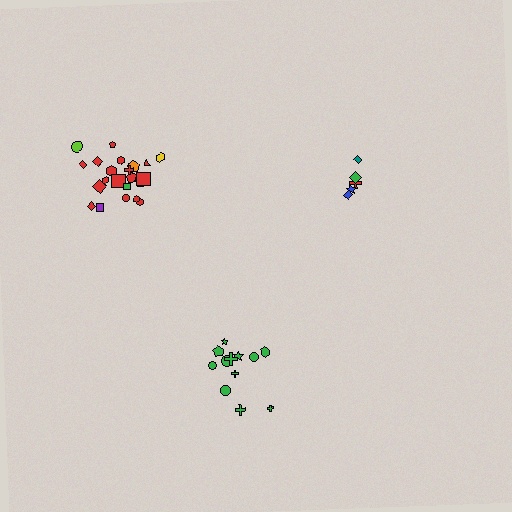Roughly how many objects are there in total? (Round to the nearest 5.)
Roughly 40 objects in total.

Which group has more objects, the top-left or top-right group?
The top-left group.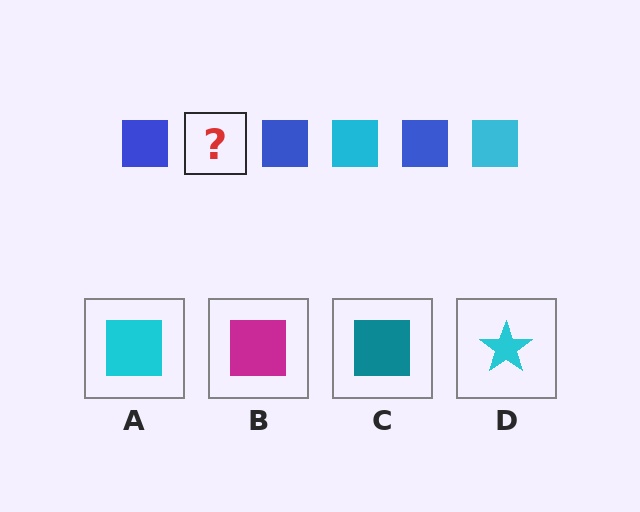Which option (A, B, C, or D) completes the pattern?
A.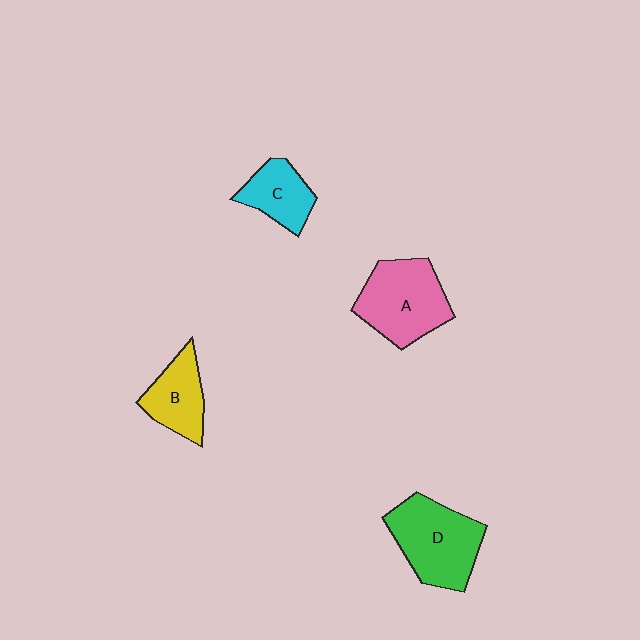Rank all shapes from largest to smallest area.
From largest to smallest: D (green), A (pink), B (yellow), C (cyan).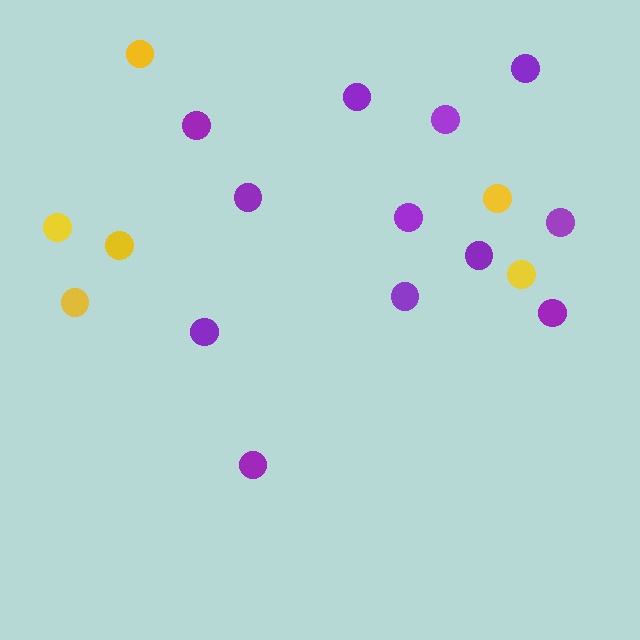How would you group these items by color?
There are 2 groups: one group of purple circles (12) and one group of yellow circles (6).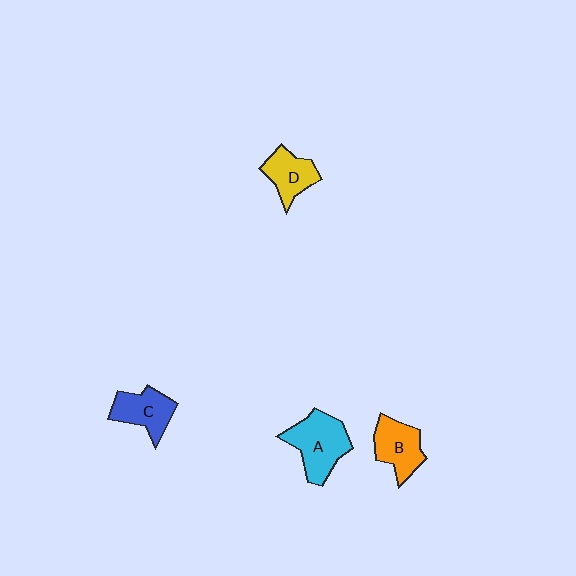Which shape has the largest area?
Shape A (cyan).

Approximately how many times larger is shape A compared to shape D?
Approximately 1.5 times.